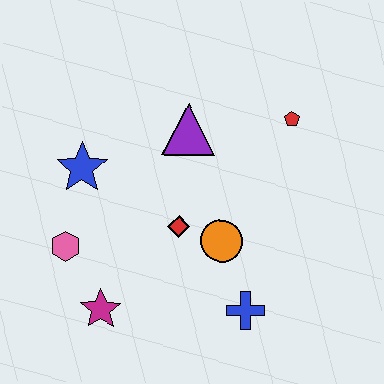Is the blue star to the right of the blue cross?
No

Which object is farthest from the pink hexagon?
The red pentagon is farthest from the pink hexagon.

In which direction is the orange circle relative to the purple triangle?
The orange circle is below the purple triangle.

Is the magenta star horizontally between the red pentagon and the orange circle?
No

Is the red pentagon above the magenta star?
Yes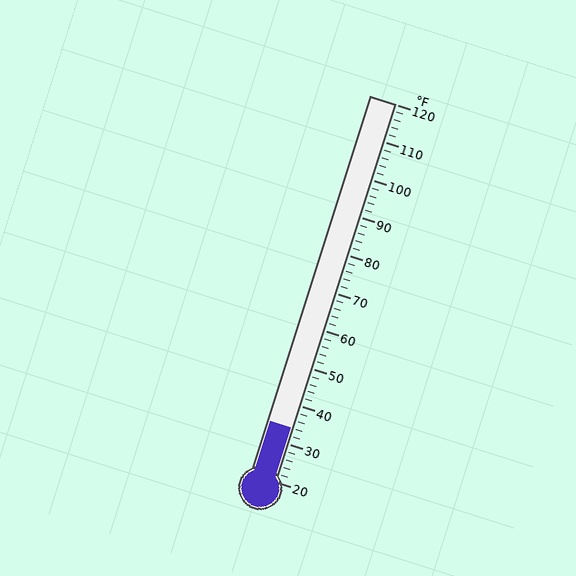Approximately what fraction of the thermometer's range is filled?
The thermometer is filled to approximately 15% of its range.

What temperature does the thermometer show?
The thermometer shows approximately 34°F.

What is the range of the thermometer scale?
The thermometer scale ranges from 20°F to 120°F.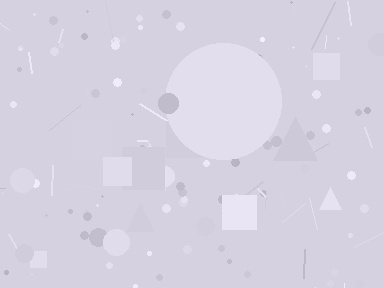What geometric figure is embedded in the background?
A circle is embedded in the background.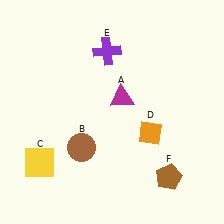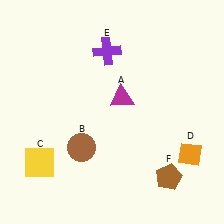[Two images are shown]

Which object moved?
The orange diamond (D) moved right.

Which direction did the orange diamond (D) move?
The orange diamond (D) moved right.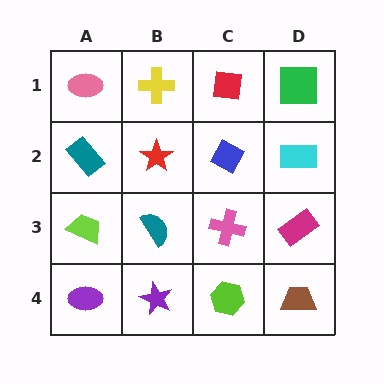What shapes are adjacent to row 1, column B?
A red star (row 2, column B), a pink ellipse (row 1, column A), a red square (row 1, column C).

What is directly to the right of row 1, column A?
A yellow cross.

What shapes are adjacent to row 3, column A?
A teal rectangle (row 2, column A), a purple ellipse (row 4, column A), a teal semicircle (row 3, column B).